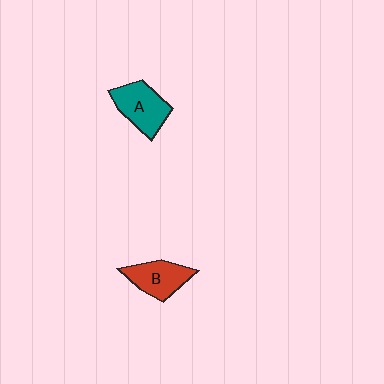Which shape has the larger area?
Shape A (teal).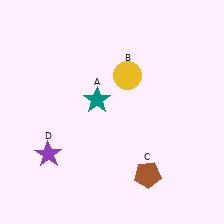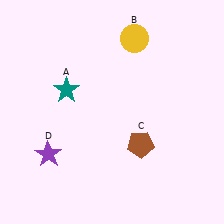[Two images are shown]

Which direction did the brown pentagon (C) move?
The brown pentagon (C) moved up.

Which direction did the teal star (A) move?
The teal star (A) moved left.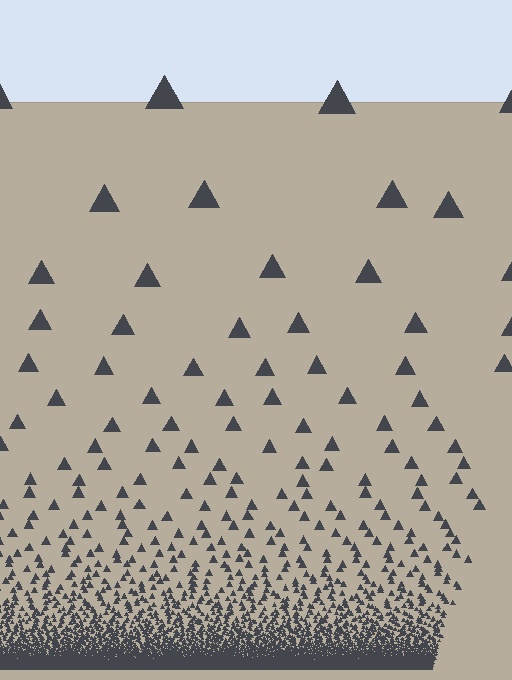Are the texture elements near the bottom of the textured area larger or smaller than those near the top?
Smaller. The gradient is inverted — elements near the bottom are smaller and denser.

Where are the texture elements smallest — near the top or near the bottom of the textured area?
Near the bottom.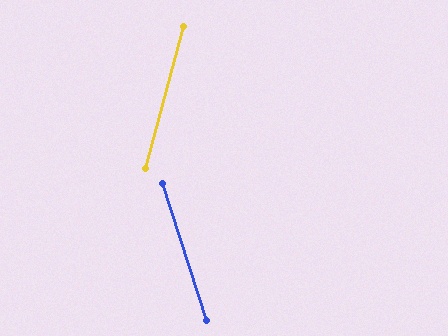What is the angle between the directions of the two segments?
Approximately 33 degrees.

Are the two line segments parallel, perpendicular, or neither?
Neither parallel nor perpendicular — they differ by about 33°.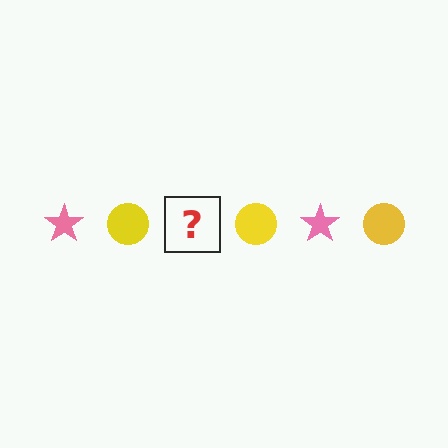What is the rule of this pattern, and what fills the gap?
The rule is that the pattern alternates between pink star and yellow circle. The gap should be filled with a pink star.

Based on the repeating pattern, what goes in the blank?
The blank should be a pink star.